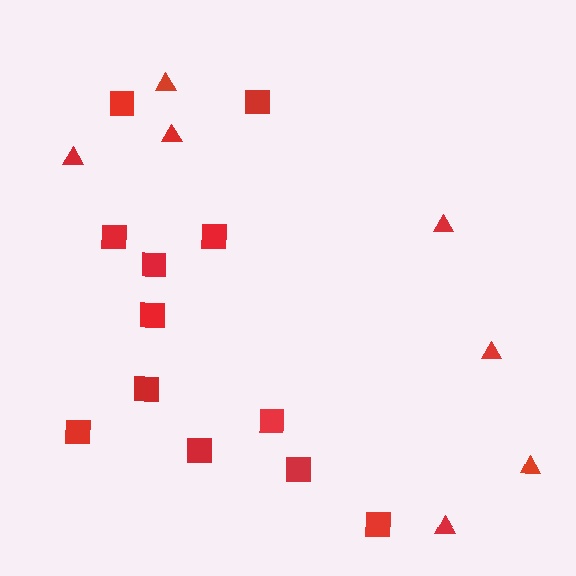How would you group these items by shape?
There are 2 groups: one group of triangles (7) and one group of squares (12).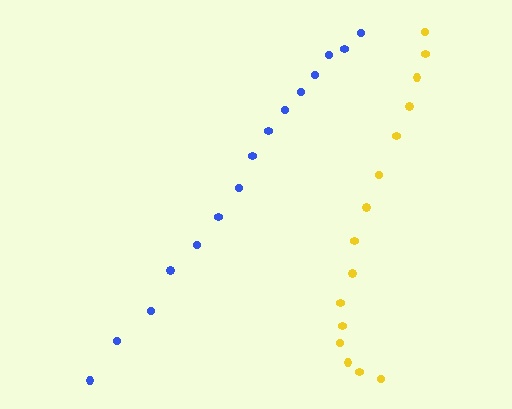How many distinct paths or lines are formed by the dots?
There are 2 distinct paths.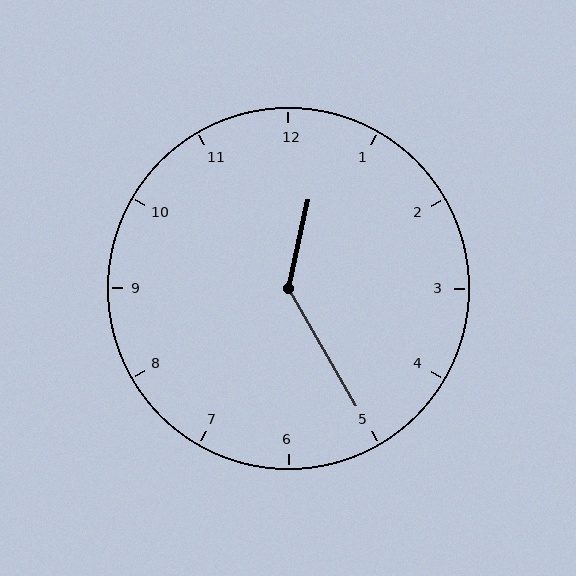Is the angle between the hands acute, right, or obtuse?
It is obtuse.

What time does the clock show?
12:25.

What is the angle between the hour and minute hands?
Approximately 138 degrees.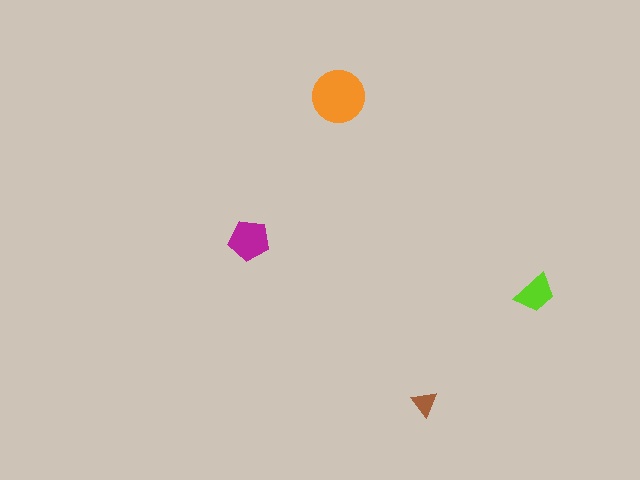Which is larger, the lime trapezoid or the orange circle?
The orange circle.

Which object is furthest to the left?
The magenta pentagon is leftmost.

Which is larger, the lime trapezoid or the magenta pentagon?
The magenta pentagon.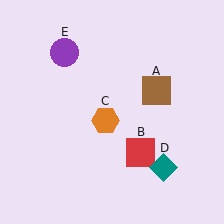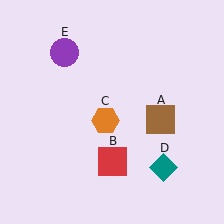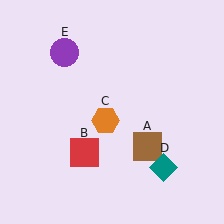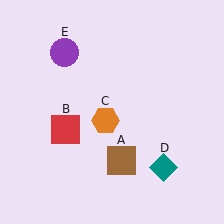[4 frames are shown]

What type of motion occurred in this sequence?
The brown square (object A), red square (object B) rotated clockwise around the center of the scene.